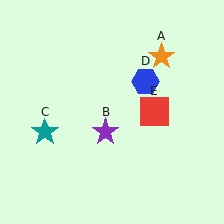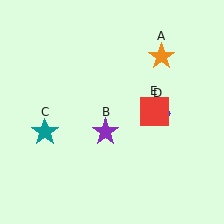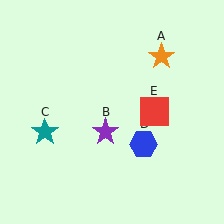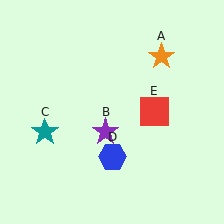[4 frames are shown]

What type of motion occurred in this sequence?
The blue hexagon (object D) rotated clockwise around the center of the scene.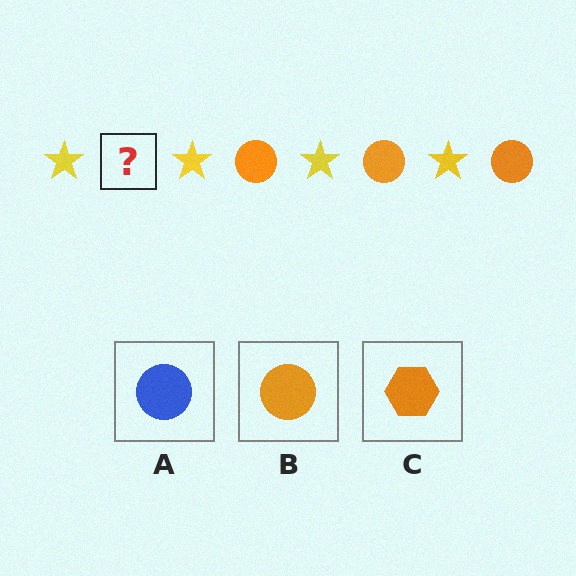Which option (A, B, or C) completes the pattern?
B.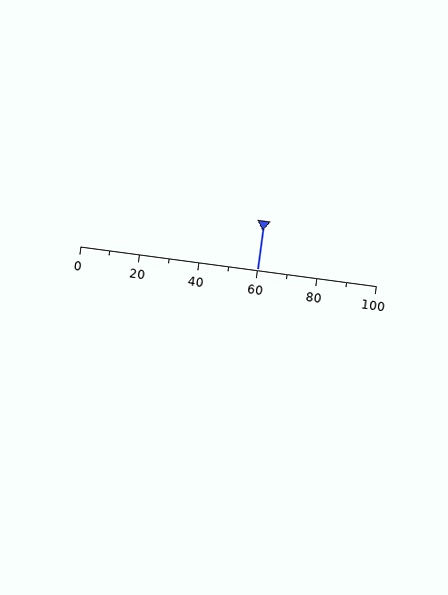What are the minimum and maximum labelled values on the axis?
The axis runs from 0 to 100.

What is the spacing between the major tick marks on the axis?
The major ticks are spaced 20 apart.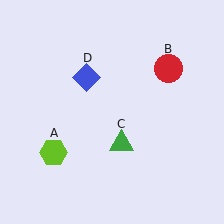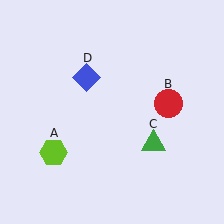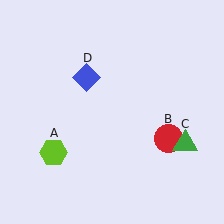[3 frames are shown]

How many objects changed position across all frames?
2 objects changed position: red circle (object B), green triangle (object C).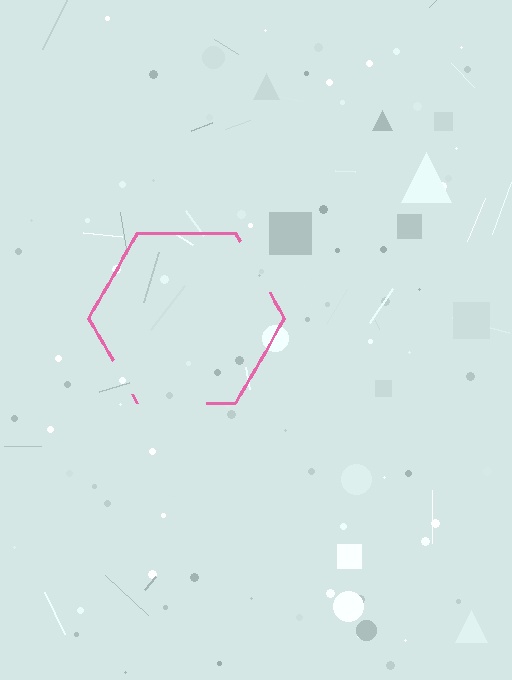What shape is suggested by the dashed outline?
The dashed outline suggests a hexagon.